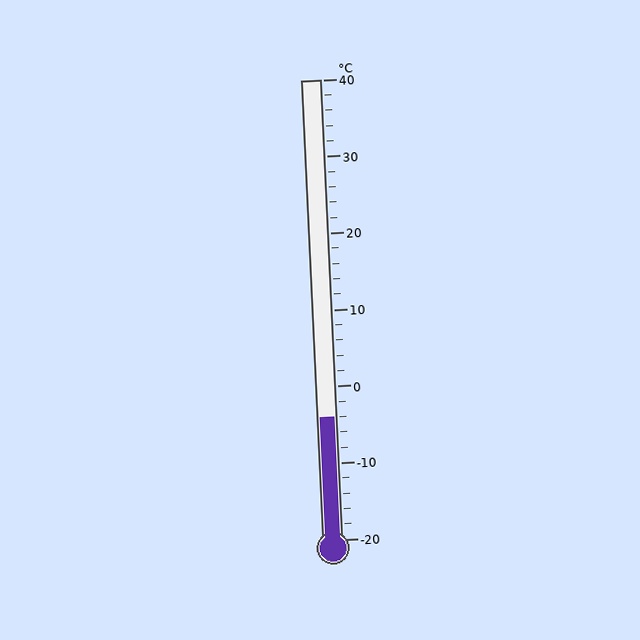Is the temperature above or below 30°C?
The temperature is below 30°C.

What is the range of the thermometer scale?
The thermometer scale ranges from -20°C to 40°C.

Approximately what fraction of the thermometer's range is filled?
The thermometer is filled to approximately 25% of its range.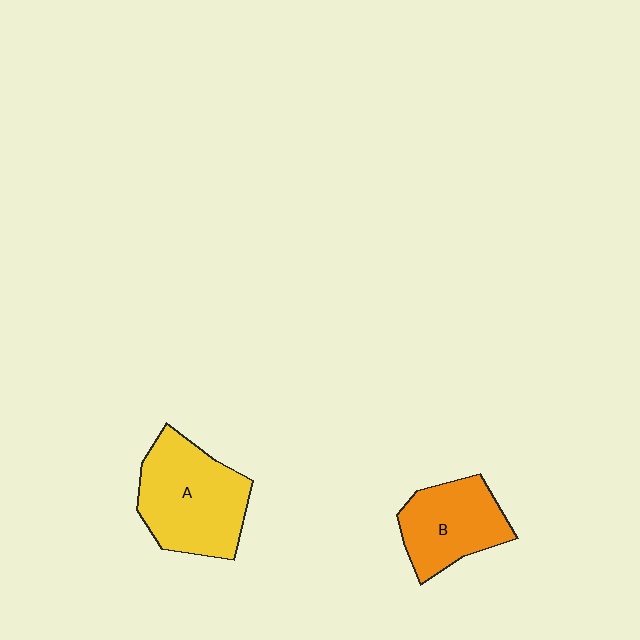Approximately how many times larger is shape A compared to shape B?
Approximately 1.4 times.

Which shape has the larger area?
Shape A (yellow).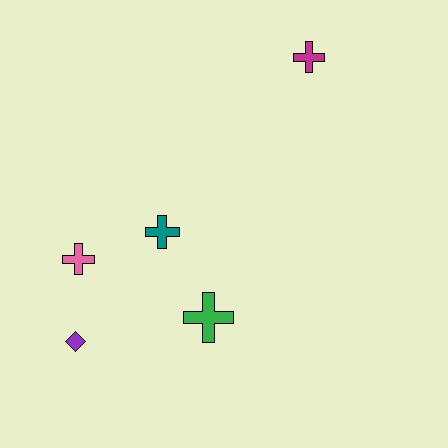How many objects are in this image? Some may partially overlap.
There are 5 objects.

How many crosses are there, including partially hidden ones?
There are 4 crosses.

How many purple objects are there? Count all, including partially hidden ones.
There is 1 purple object.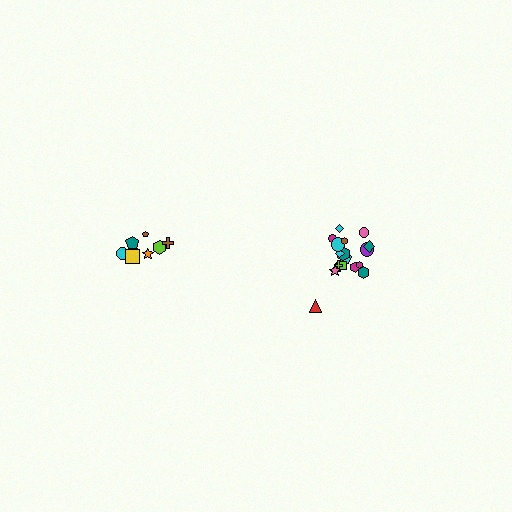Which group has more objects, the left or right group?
The right group.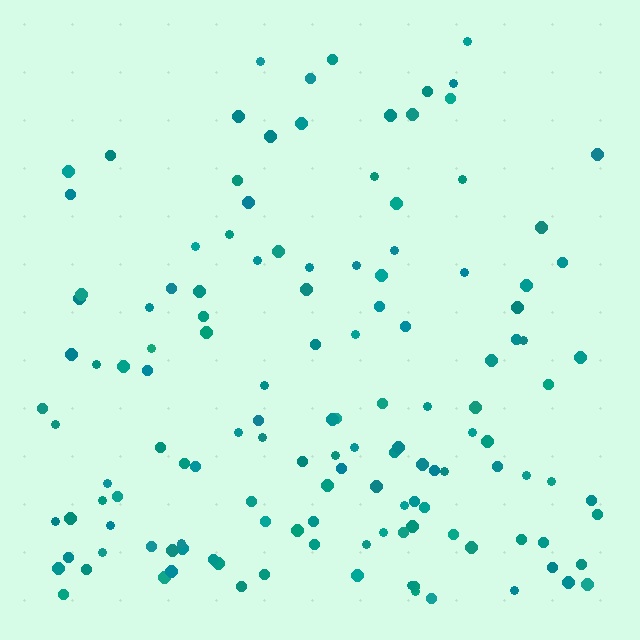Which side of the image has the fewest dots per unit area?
The top.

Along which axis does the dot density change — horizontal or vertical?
Vertical.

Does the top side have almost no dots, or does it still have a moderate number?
Still a moderate number, just noticeably fewer than the bottom.